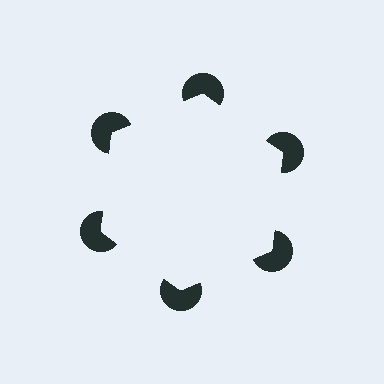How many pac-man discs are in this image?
There are 6 — one at each vertex of the illusory hexagon.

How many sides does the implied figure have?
6 sides.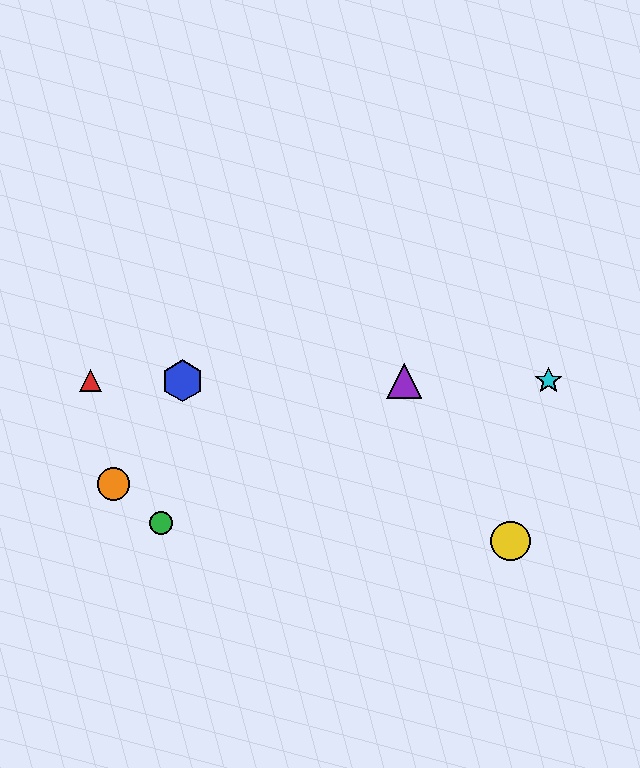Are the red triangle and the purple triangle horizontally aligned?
Yes, both are at y≈381.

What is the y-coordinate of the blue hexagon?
The blue hexagon is at y≈381.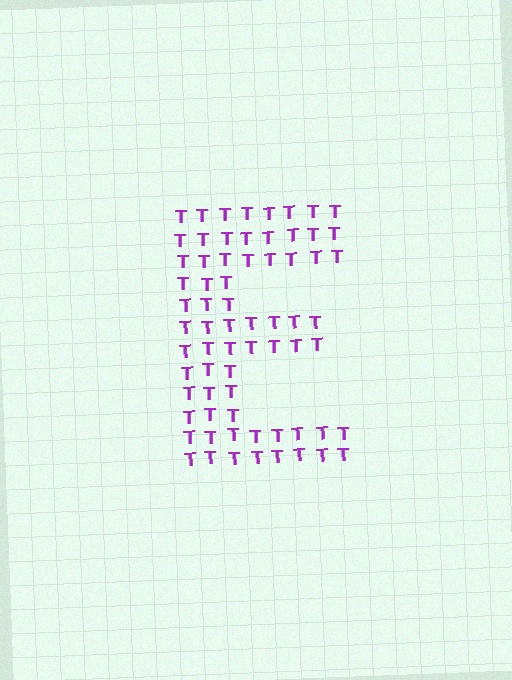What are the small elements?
The small elements are letter T's.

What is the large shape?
The large shape is the letter E.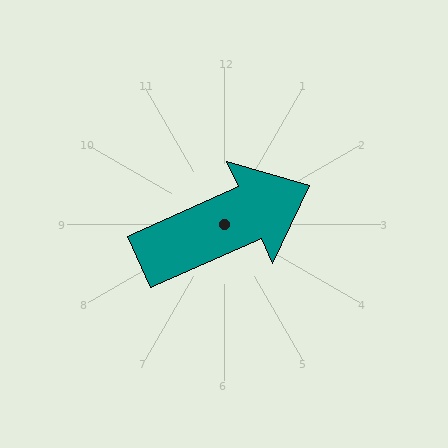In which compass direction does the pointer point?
Northeast.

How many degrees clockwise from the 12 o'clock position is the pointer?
Approximately 66 degrees.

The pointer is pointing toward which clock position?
Roughly 2 o'clock.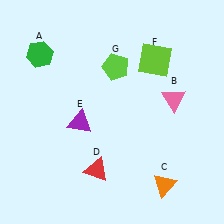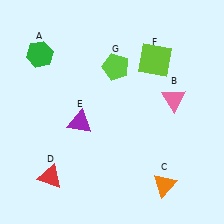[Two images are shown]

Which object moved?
The red triangle (D) moved left.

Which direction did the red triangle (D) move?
The red triangle (D) moved left.